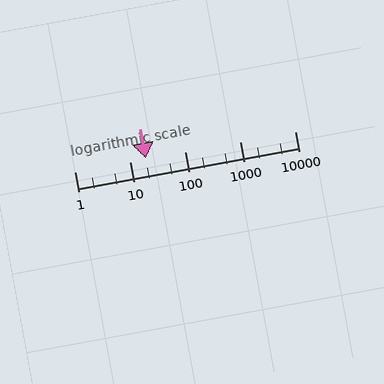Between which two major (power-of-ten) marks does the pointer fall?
The pointer is between 10 and 100.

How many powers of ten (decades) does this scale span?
The scale spans 4 decades, from 1 to 10000.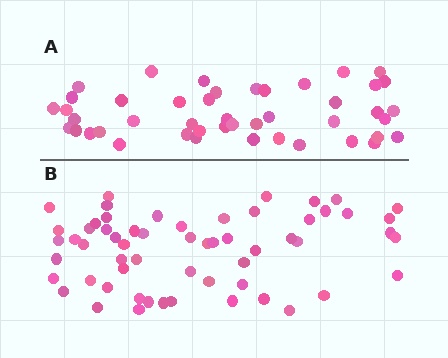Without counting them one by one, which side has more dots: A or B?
Region B (the bottom region) has more dots.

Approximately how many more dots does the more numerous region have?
Region B has approximately 15 more dots than region A.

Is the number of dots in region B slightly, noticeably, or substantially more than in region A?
Region B has noticeably more, but not dramatically so. The ratio is roughly 1.3 to 1.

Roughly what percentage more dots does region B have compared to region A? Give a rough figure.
About 30% more.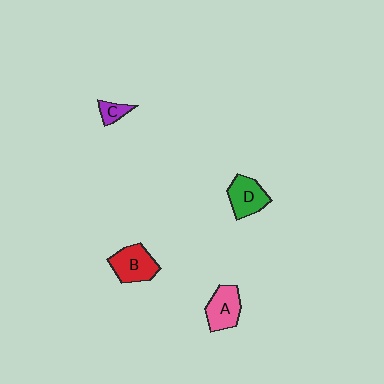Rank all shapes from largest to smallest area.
From largest to smallest: B (red), D (green), A (pink), C (purple).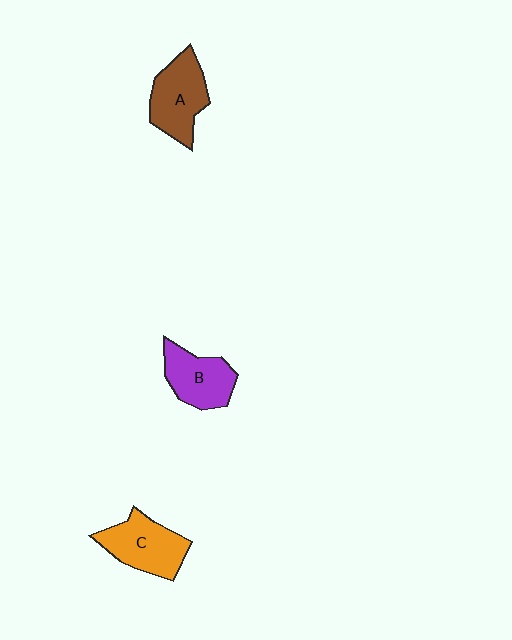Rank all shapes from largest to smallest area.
From largest to smallest: C (orange), A (brown), B (purple).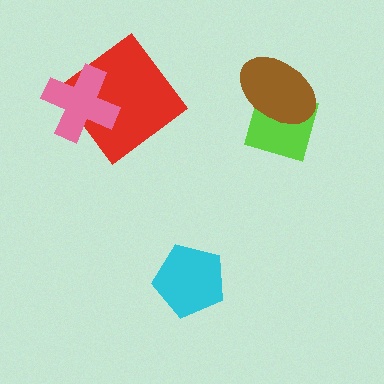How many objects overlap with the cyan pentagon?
0 objects overlap with the cyan pentagon.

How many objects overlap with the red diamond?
1 object overlaps with the red diamond.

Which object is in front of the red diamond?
The pink cross is in front of the red diamond.